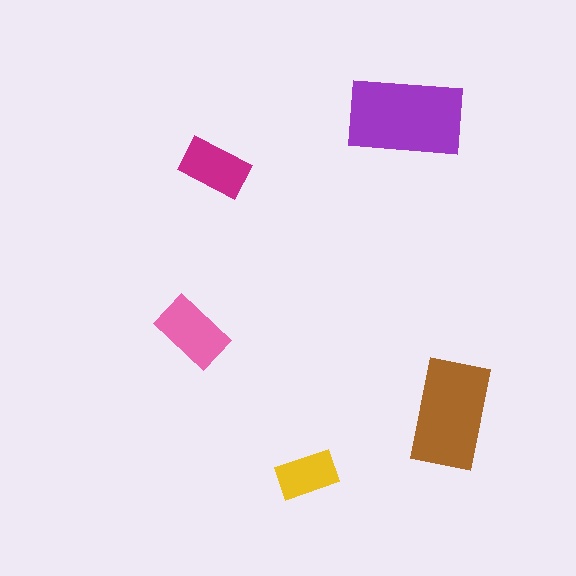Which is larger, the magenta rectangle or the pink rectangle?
The pink one.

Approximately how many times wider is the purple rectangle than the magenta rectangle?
About 1.5 times wider.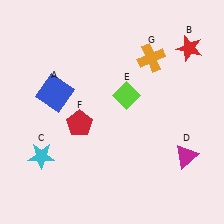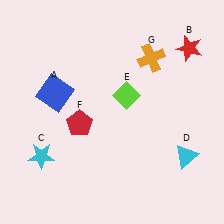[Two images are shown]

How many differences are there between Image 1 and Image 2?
There is 1 difference between the two images.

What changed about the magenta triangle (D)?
In Image 1, D is magenta. In Image 2, it changed to cyan.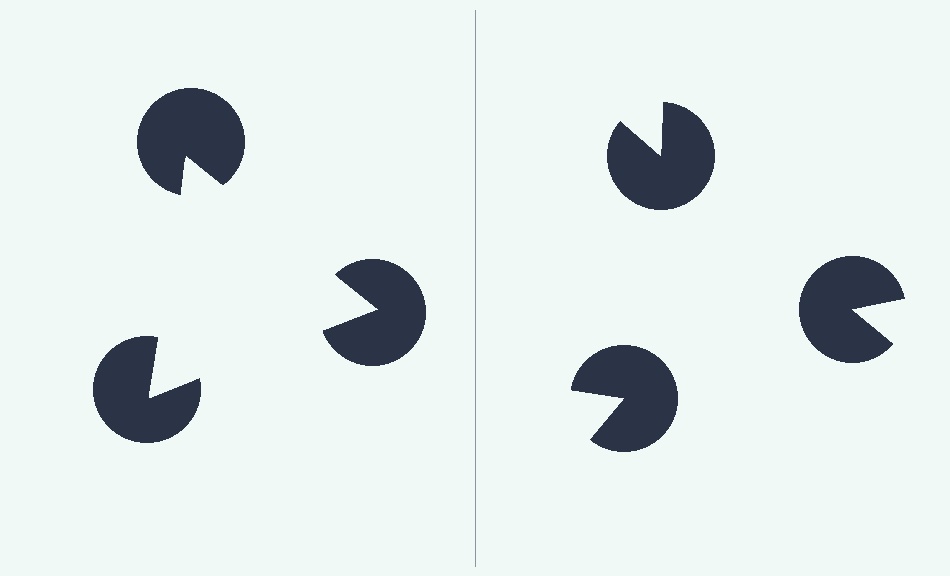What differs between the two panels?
The pac-man discs are positioned identically on both sides; only the wedge orientations differ. On the left they align to a triangle; on the right they are misaligned.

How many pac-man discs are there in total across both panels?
6 — 3 on each side.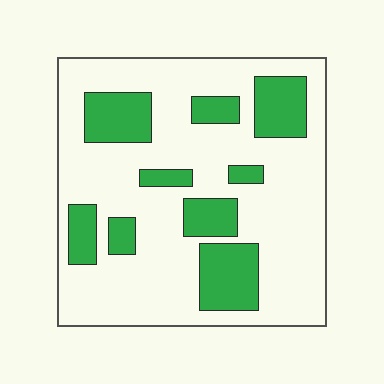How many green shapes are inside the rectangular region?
9.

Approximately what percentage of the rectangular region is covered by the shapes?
Approximately 25%.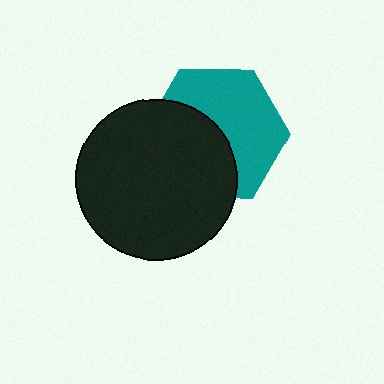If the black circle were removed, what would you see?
You would see the complete teal hexagon.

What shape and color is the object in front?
The object in front is a black circle.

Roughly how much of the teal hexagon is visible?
About half of it is visible (roughly 54%).